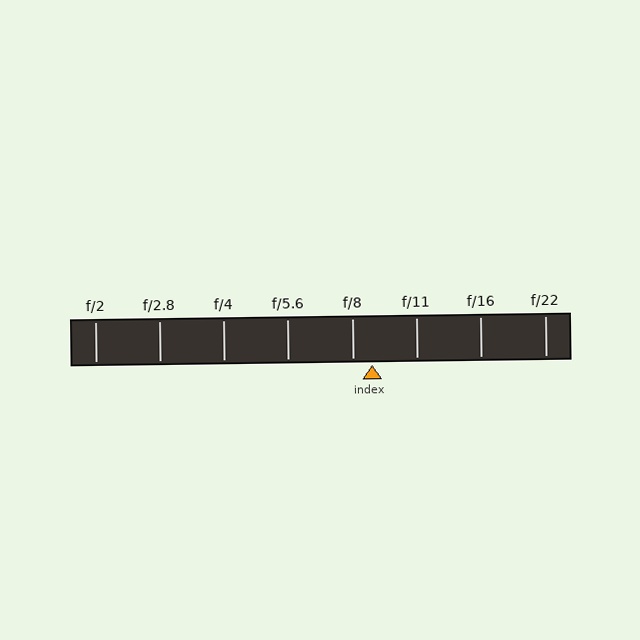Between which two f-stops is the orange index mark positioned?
The index mark is between f/8 and f/11.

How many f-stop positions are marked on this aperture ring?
There are 8 f-stop positions marked.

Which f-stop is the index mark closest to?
The index mark is closest to f/8.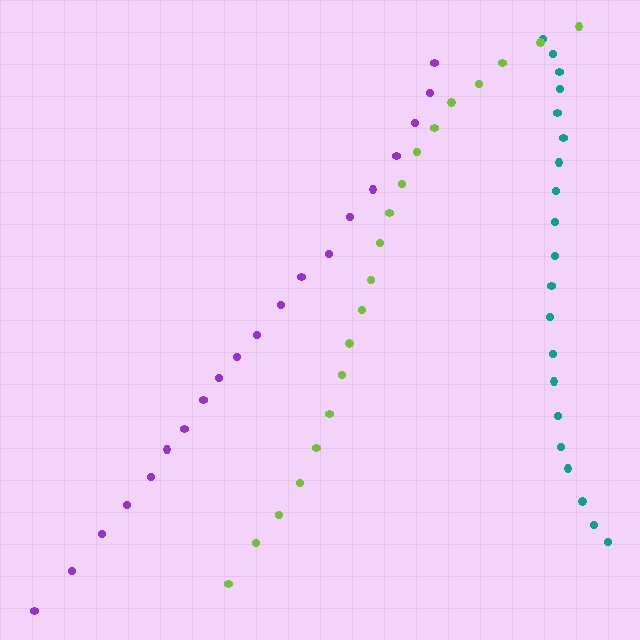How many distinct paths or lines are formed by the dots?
There are 3 distinct paths.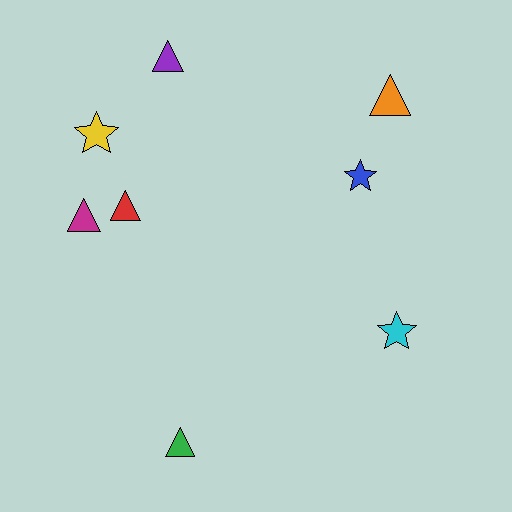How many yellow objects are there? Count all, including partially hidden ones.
There is 1 yellow object.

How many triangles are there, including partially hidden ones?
There are 5 triangles.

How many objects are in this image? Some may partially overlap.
There are 8 objects.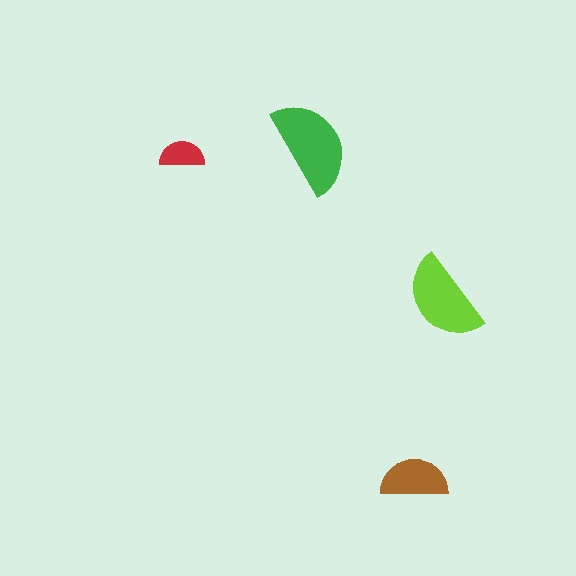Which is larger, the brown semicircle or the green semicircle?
The green one.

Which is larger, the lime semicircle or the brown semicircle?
The lime one.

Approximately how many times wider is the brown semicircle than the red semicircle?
About 1.5 times wider.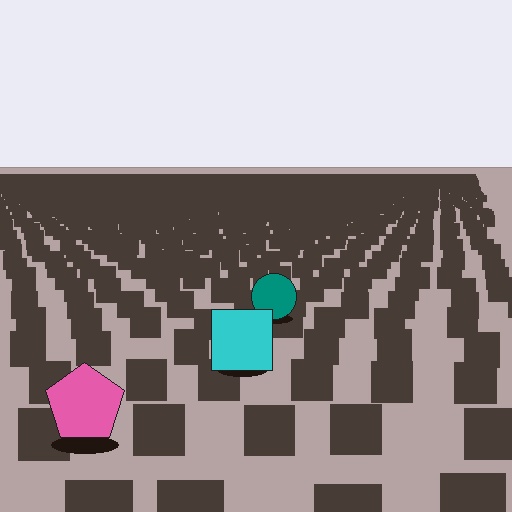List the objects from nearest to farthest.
From nearest to farthest: the pink pentagon, the cyan square, the teal circle.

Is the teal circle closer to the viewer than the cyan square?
No. The cyan square is closer — you can tell from the texture gradient: the ground texture is coarser near it.